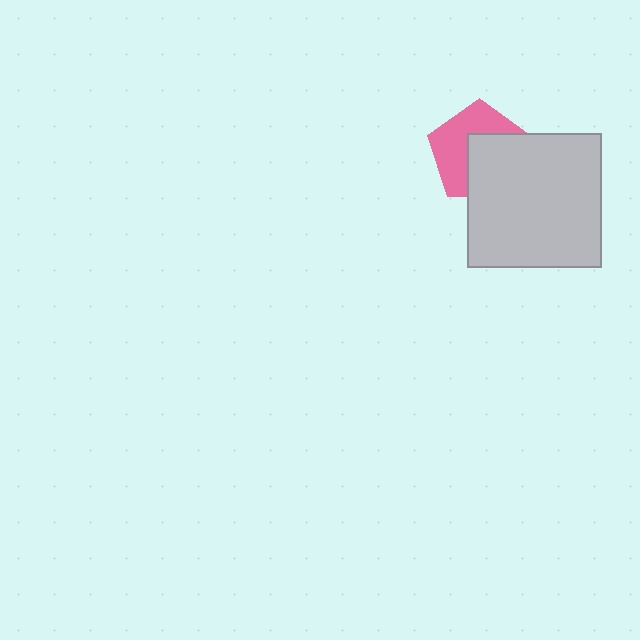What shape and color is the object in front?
The object in front is a light gray square.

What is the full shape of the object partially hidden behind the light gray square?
The partially hidden object is a pink pentagon.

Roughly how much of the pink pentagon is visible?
About half of it is visible (roughly 52%).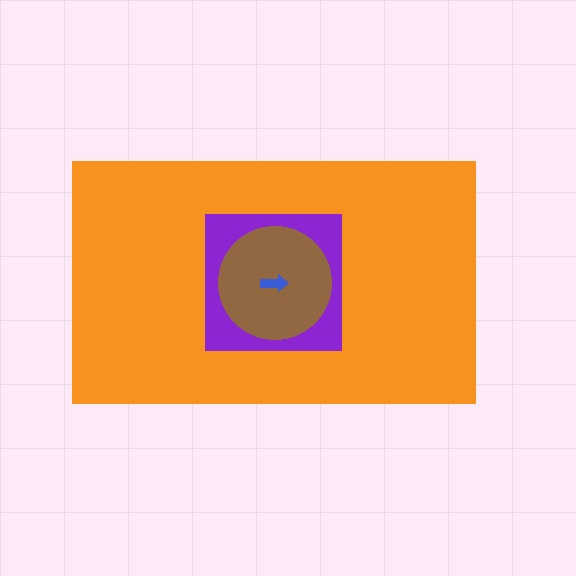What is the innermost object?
The blue arrow.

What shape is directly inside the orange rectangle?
The purple square.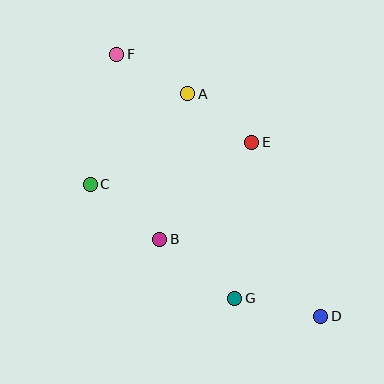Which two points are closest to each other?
Points A and E are closest to each other.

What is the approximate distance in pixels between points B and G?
The distance between B and G is approximately 96 pixels.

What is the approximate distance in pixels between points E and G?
The distance between E and G is approximately 157 pixels.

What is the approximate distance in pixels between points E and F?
The distance between E and F is approximately 161 pixels.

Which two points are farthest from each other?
Points D and F are farthest from each other.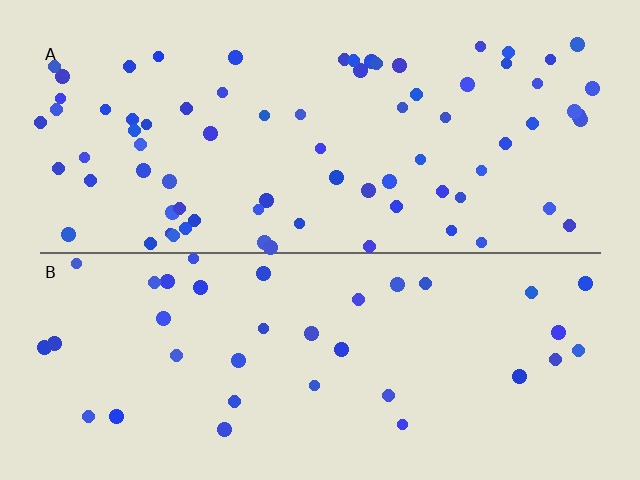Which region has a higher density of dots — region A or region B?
A (the top).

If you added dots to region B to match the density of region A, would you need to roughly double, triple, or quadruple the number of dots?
Approximately double.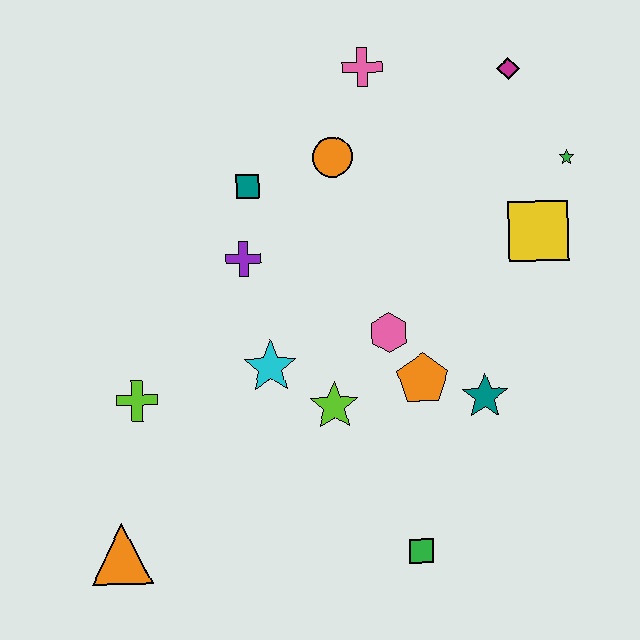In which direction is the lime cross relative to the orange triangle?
The lime cross is above the orange triangle.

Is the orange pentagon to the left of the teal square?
No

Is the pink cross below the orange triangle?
No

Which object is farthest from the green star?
The orange triangle is farthest from the green star.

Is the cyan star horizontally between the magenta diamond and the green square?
No